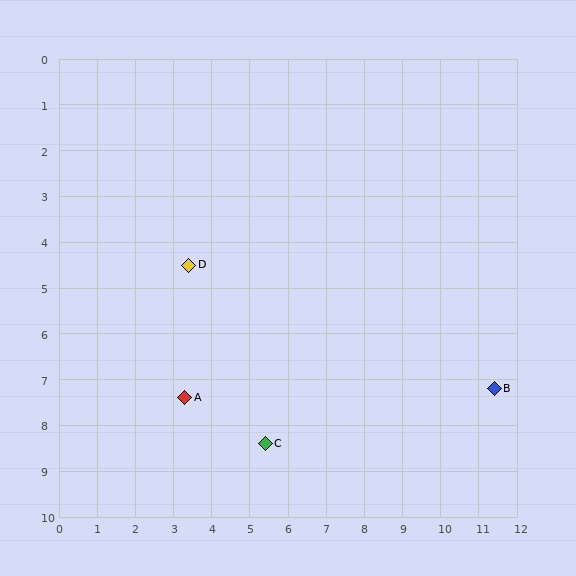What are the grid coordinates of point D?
Point D is at approximately (3.4, 4.5).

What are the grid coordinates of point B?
Point B is at approximately (11.4, 7.2).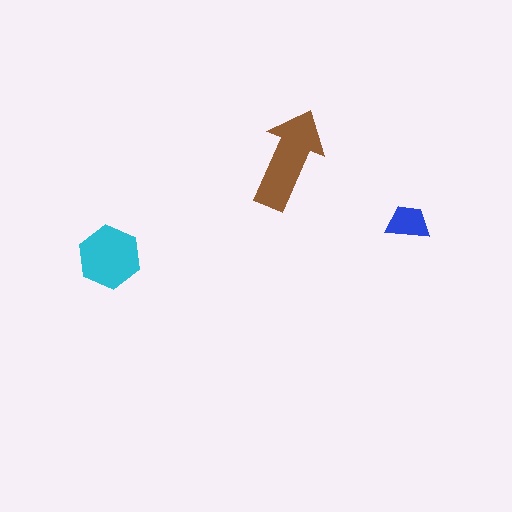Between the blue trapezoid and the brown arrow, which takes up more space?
The brown arrow.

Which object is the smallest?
The blue trapezoid.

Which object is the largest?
The brown arrow.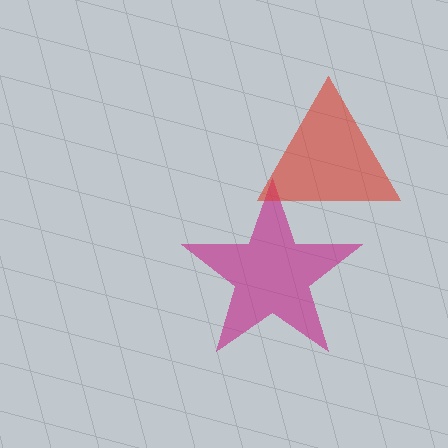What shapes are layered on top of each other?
The layered shapes are: a magenta star, a red triangle.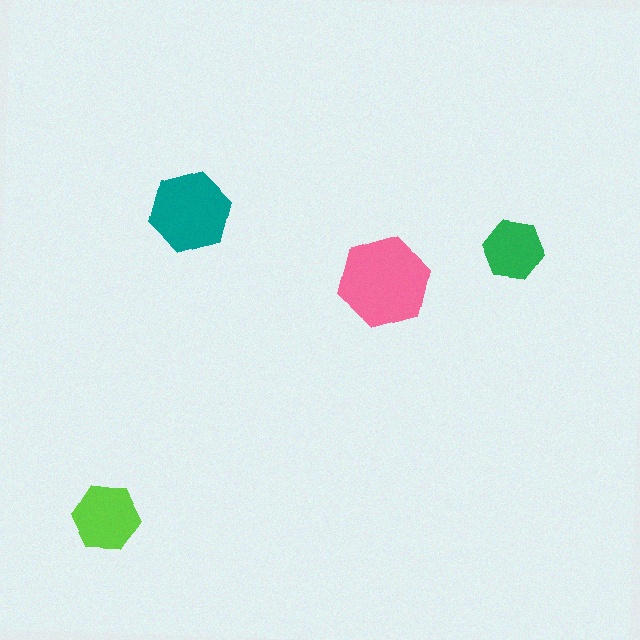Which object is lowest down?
The lime hexagon is bottommost.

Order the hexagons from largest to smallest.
the pink one, the teal one, the lime one, the green one.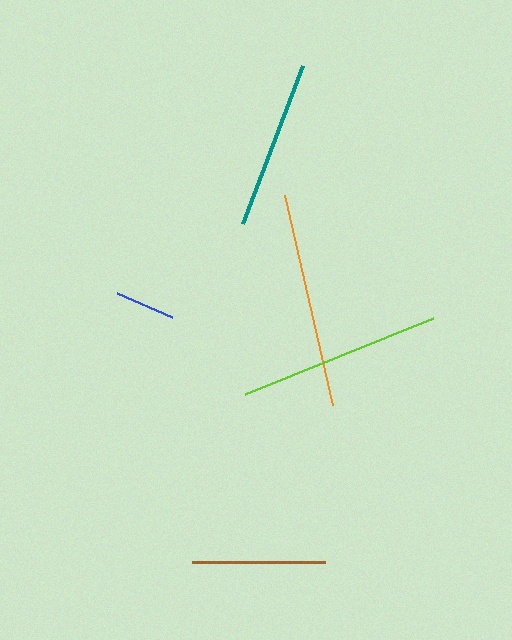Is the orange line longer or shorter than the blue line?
The orange line is longer than the blue line.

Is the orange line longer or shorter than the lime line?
The orange line is longer than the lime line.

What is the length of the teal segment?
The teal segment is approximately 169 pixels long.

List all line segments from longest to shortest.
From longest to shortest: orange, lime, teal, brown, blue.